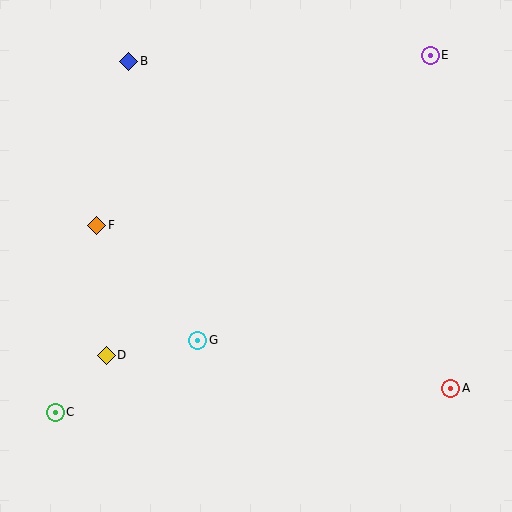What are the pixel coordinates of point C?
Point C is at (55, 412).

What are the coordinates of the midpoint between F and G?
The midpoint between F and G is at (147, 283).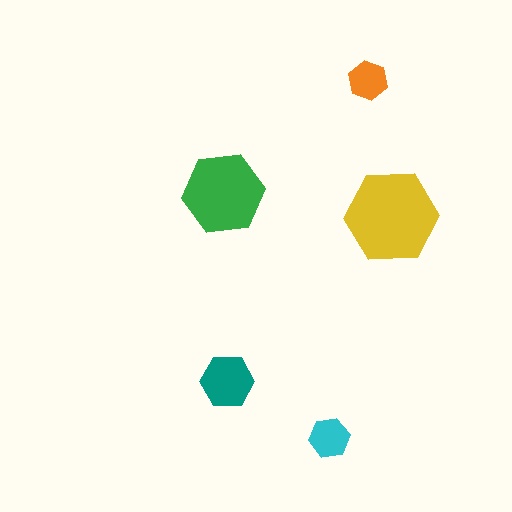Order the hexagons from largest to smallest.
the yellow one, the green one, the teal one, the cyan one, the orange one.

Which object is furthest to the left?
The green hexagon is leftmost.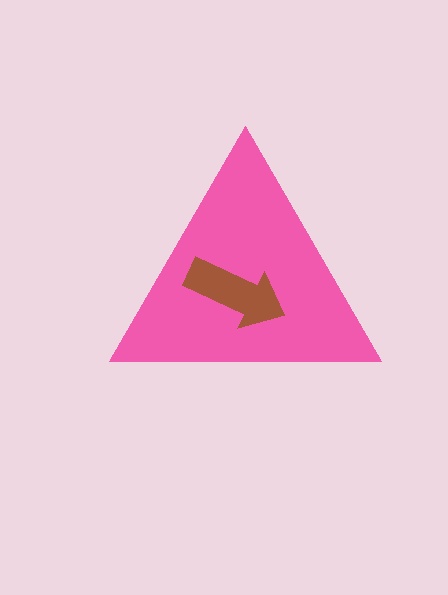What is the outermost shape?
The pink triangle.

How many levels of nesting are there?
2.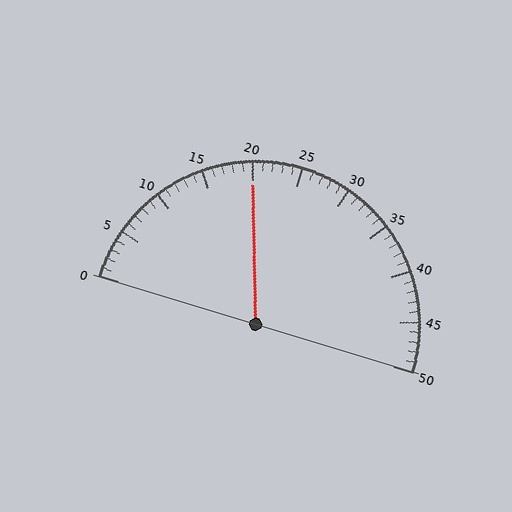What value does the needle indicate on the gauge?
The needle indicates approximately 20.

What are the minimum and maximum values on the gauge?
The gauge ranges from 0 to 50.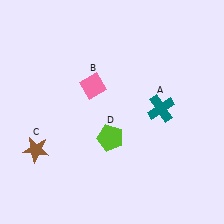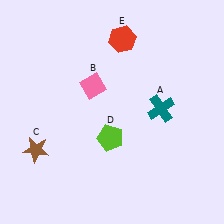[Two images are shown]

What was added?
A red hexagon (E) was added in Image 2.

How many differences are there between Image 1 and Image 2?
There is 1 difference between the two images.